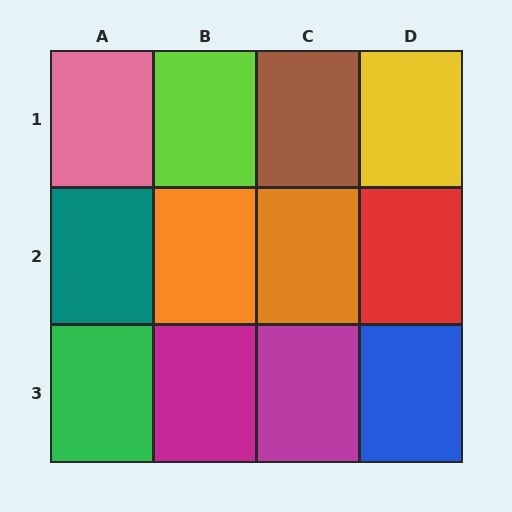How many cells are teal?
1 cell is teal.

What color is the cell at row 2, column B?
Orange.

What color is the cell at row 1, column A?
Pink.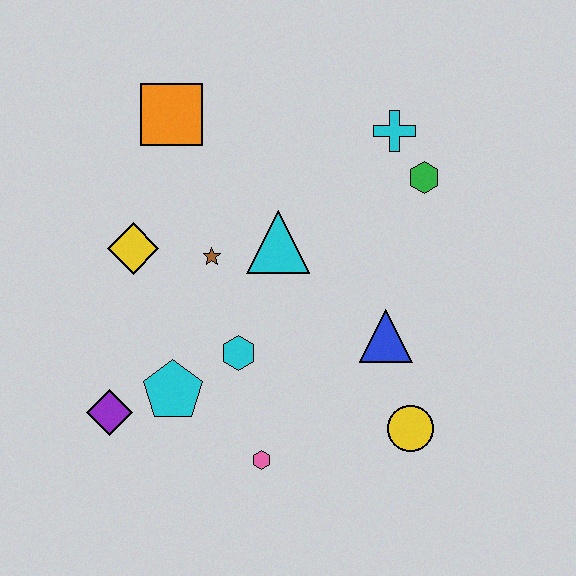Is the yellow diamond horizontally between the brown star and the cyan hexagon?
No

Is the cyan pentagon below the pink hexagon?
No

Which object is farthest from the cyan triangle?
The purple diamond is farthest from the cyan triangle.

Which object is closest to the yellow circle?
The blue triangle is closest to the yellow circle.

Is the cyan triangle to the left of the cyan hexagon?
No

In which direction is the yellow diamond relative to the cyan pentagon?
The yellow diamond is above the cyan pentagon.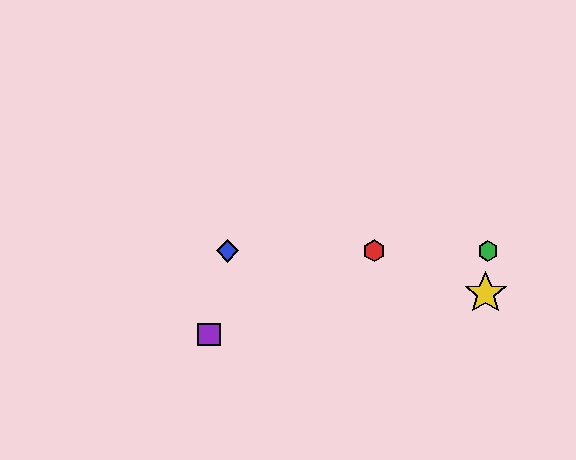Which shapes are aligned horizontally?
The red hexagon, the blue diamond, the green hexagon are aligned horizontally.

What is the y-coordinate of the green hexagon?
The green hexagon is at y≈251.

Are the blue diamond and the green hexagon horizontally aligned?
Yes, both are at y≈251.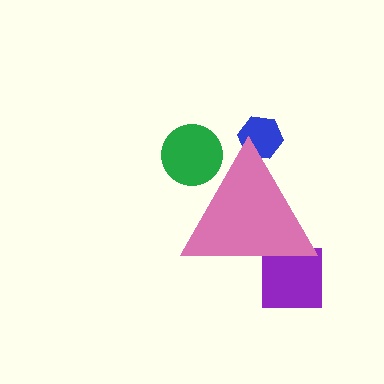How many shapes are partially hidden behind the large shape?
3 shapes are partially hidden.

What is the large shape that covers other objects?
A pink triangle.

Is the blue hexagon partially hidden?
Yes, the blue hexagon is partially hidden behind the pink triangle.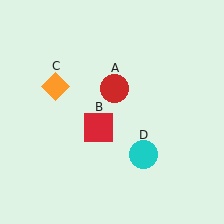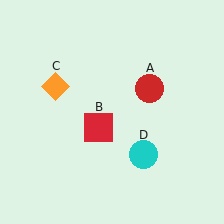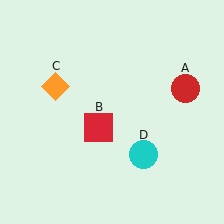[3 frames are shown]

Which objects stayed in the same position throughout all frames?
Red square (object B) and orange diamond (object C) and cyan circle (object D) remained stationary.